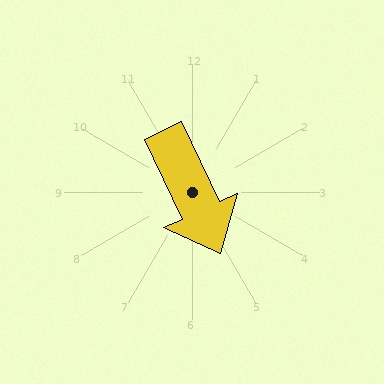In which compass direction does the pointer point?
Southeast.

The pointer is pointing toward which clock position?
Roughly 5 o'clock.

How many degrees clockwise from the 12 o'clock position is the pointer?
Approximately 155 degrees.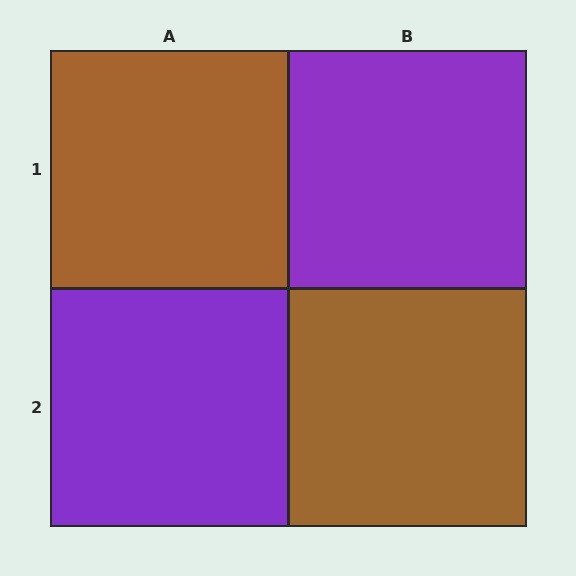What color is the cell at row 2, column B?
Brown.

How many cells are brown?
2 cells are brown.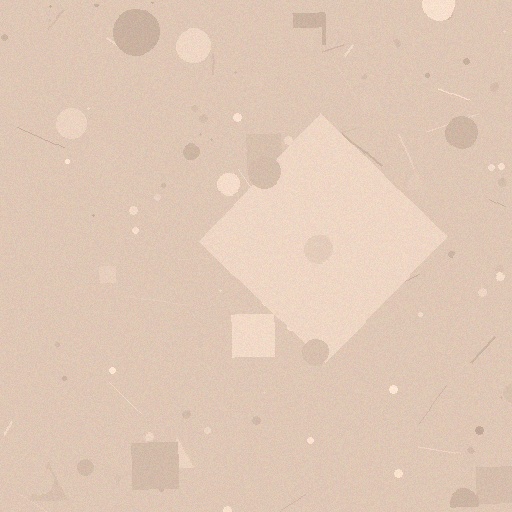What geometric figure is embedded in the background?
A diamond is embedded in the background.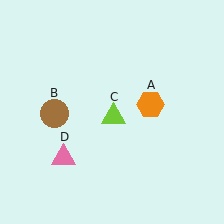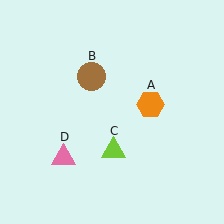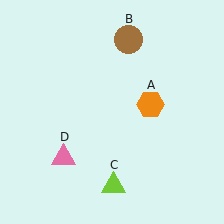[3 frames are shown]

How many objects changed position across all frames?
2 objects changed position: brown circle (object B), lime triangle (object C).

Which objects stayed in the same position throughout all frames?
Orange hexagon (object A) and pink triangle (object D) remained stationary.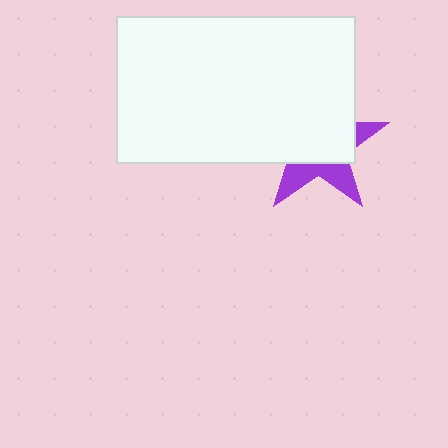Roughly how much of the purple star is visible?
A small part of it is visible (roughly 36%).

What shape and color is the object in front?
The object in front is a white rectangle.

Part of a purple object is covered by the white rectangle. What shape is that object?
It is a star.